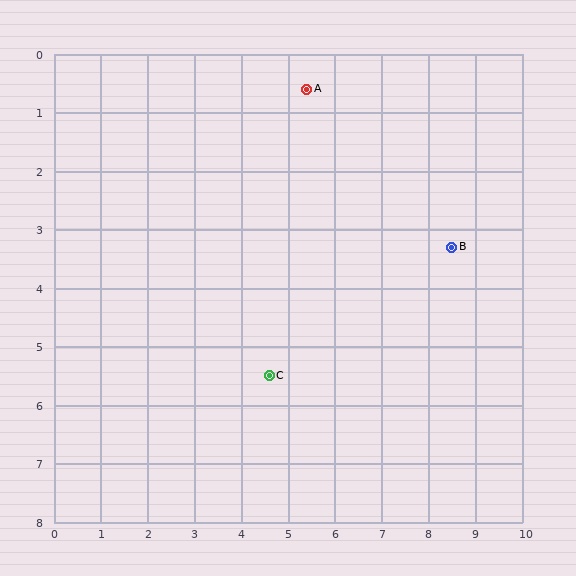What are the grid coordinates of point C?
Point C is at approximately (4.6, 5.5).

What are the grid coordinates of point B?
Point B is at approximately (8.5, 3.3).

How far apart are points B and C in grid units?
Points B and C are about 4.5 grid units apart.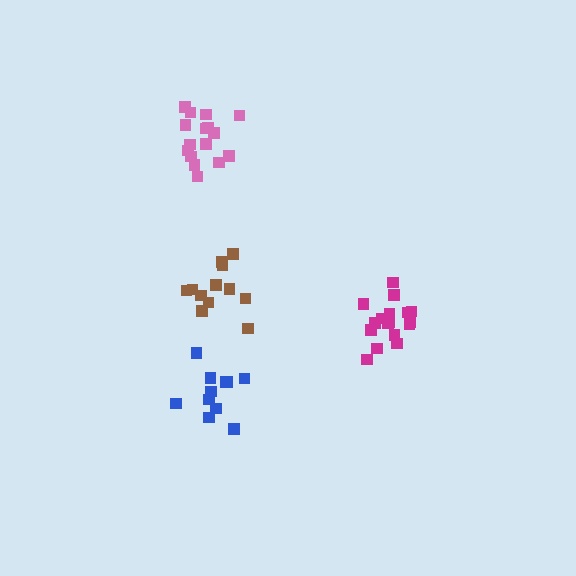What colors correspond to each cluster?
The clusters are colored: blue, pink, magenta, brown.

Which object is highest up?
The pink cluster is topmost.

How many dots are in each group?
Group 1: 11 dots, Group 2: 16 dots, Group 3: 17 dots, Group 4: 12 dots (56 total).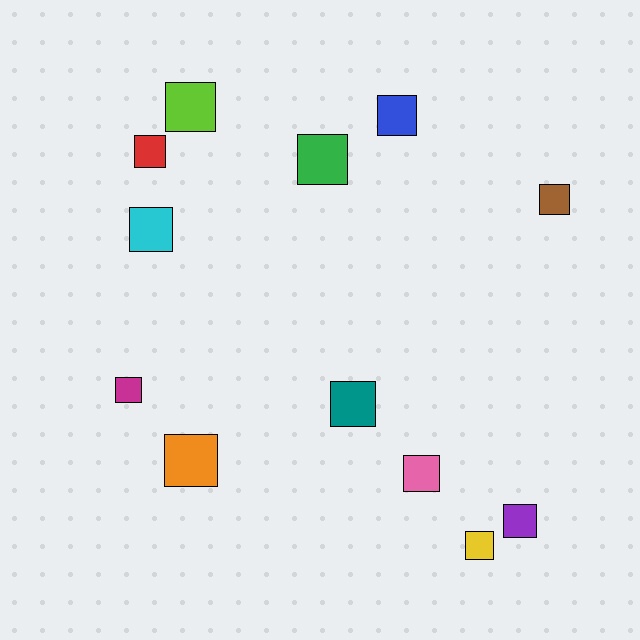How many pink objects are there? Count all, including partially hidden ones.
There is 1 pink object.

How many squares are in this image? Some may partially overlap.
There are 12 squares.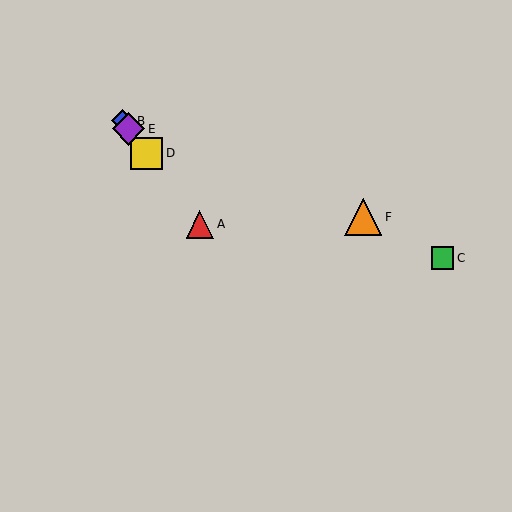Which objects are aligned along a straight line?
Objects A, B, D, E are aligned along a straight line.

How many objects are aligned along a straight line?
4 objects (A, B, D, E) are aligned along a straight line.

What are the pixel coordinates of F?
Object F is at (363, 217).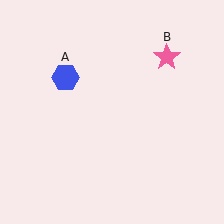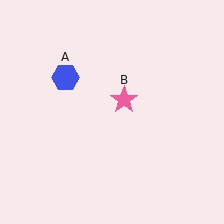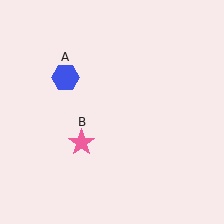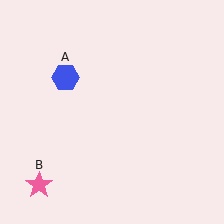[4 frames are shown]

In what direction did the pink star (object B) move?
The pink star (object B) moved down and to the left.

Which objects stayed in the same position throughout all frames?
Blue hexagon (object A) remained stationary.